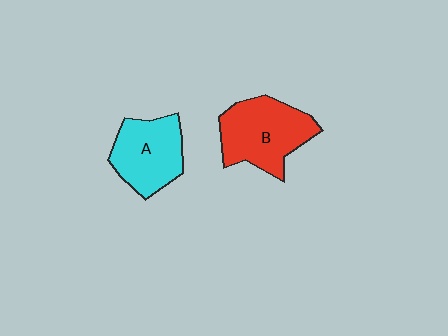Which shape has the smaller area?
Shape A (cyan).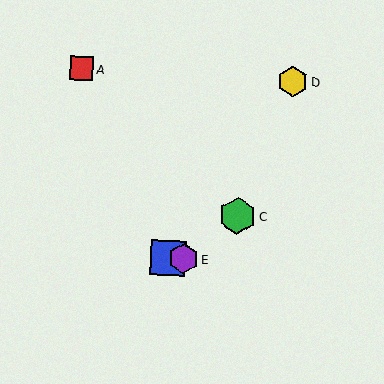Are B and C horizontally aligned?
No, B is at y≈258 and C is at y≈216.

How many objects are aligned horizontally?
2 objects (B, E) are aligned horizontally.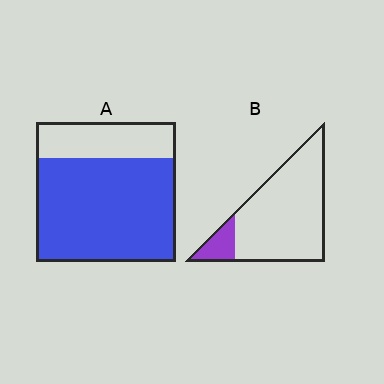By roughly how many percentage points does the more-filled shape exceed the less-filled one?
By roughly 60 percentage points (A over B).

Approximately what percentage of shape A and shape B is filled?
A is approximately 75% and B is approximately 15%.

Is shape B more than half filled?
No.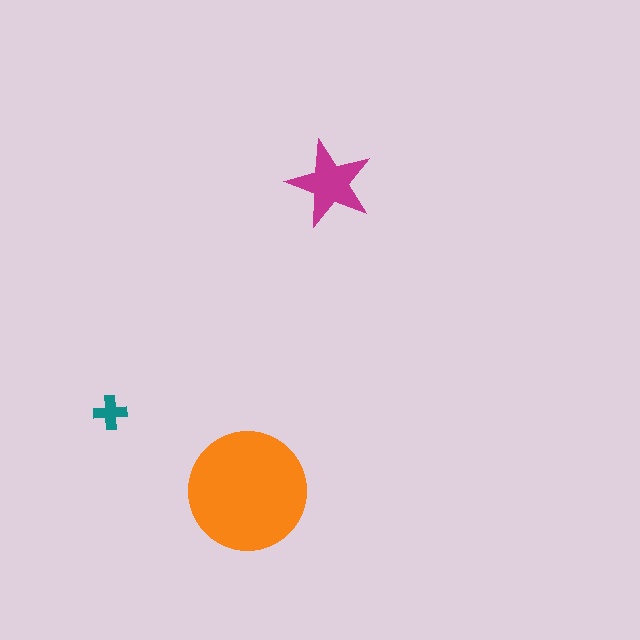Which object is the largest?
The orange circle.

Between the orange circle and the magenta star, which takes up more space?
The orange circle.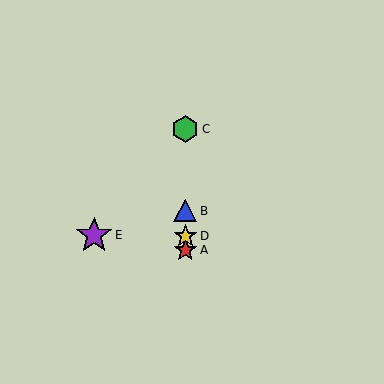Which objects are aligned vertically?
Objects A, B, C, D are aligned vertically.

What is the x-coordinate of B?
Object B is at x≈185.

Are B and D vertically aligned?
Yes, both are at x≈185.